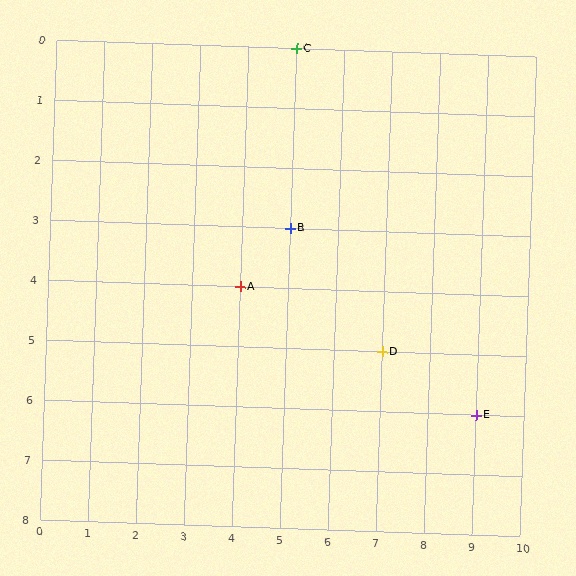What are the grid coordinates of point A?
Point A is at grid coordinates (4, 4).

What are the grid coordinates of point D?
Point D is at grid coordinates (7, 5).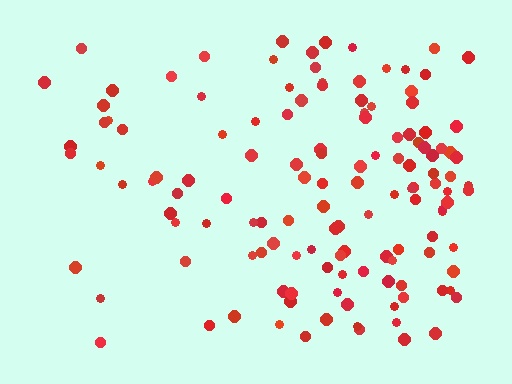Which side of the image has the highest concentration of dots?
The right.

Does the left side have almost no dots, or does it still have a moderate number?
Still a moderate number, just noticeably fewer than the right.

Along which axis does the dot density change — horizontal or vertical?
Horizontal.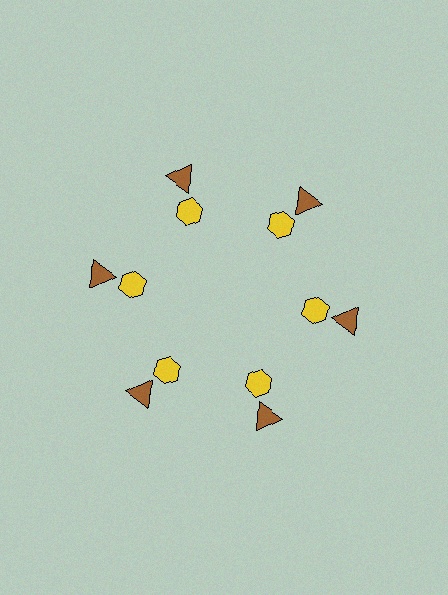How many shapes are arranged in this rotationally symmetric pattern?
There are 12 shapes, arranged in 6 groups of 2.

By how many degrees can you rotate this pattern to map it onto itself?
The pattern maps onto itself every 60 degrees of rotation.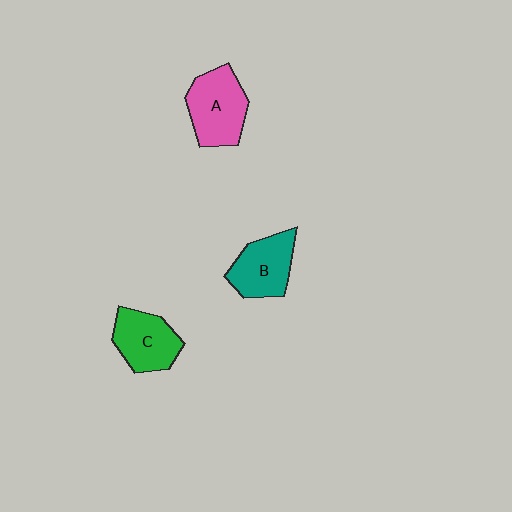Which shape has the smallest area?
Shape C (green).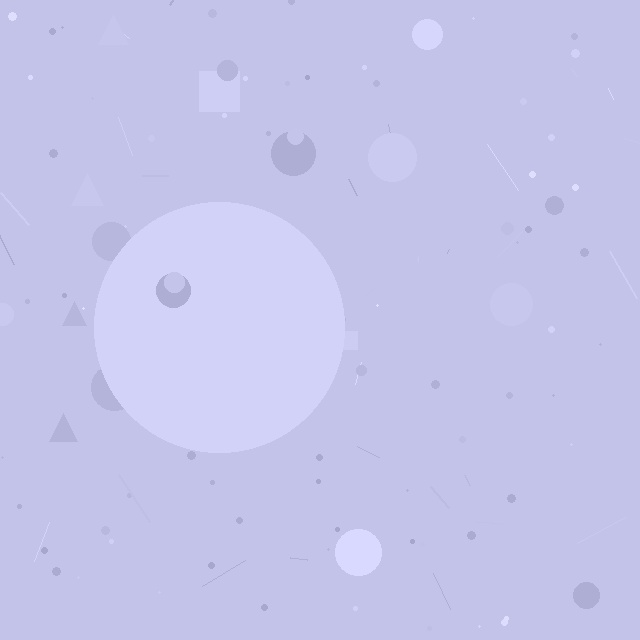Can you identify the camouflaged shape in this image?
The camouflaged shape is a circle.